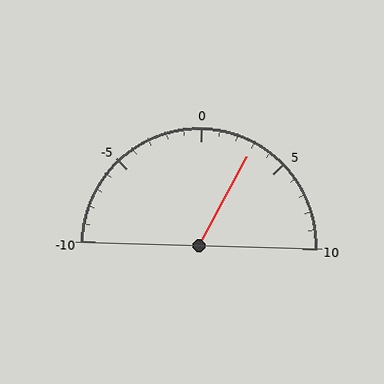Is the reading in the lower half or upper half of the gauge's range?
The reading is in the upper half of the range (-10 to 10).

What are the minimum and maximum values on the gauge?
The gauge ranges from -10 to 10.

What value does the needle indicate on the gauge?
The needle indicates approximately 3.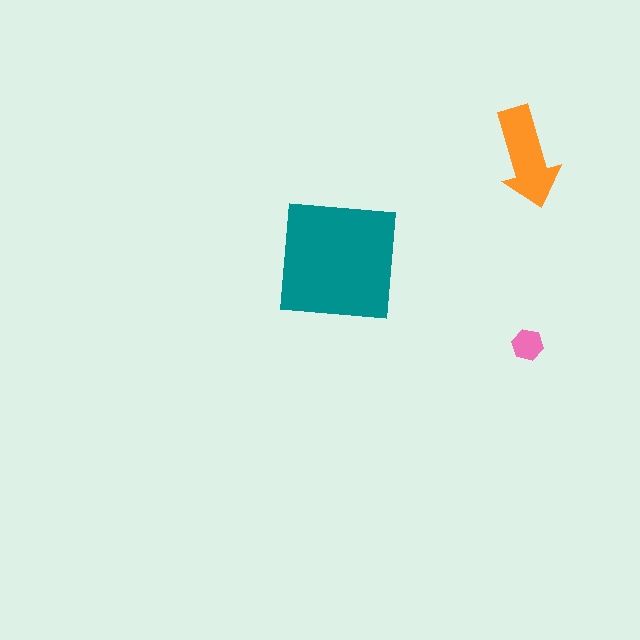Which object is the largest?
The teal square.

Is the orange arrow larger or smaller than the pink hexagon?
Larger.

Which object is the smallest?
The pink hexagon.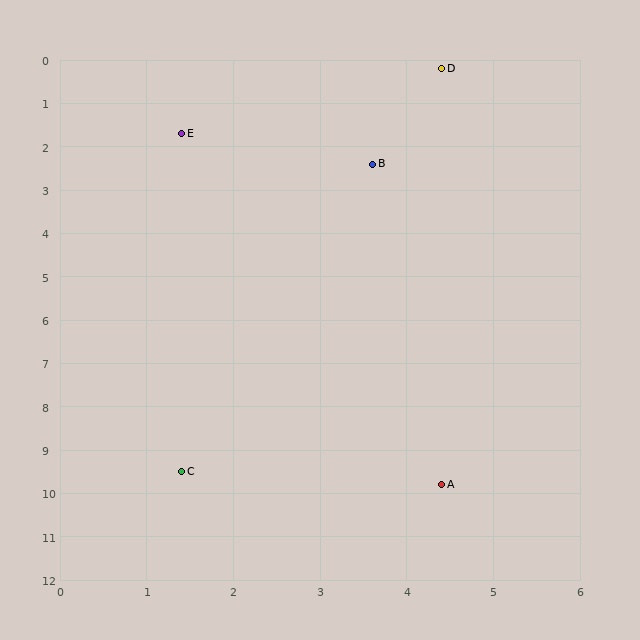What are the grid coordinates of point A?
Point A is at approximately (4.4, 9.8).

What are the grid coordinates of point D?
Point D is at approximately (4.4, 0.2).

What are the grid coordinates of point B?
Point B is at approximately (3.6, 2.4).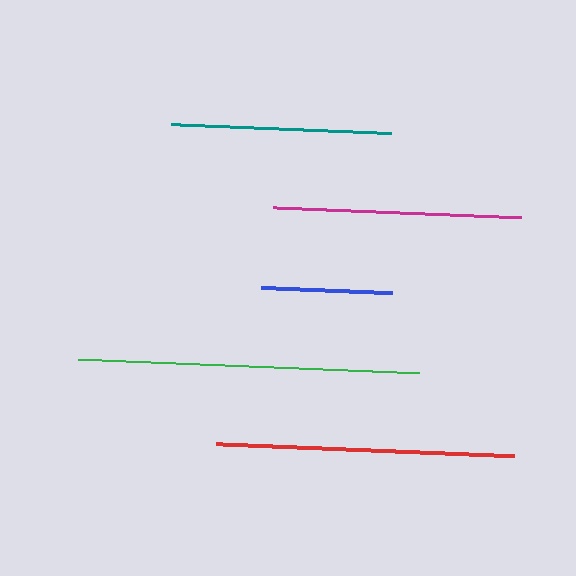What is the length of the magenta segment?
The magenta segment is approximately 249 pixels long.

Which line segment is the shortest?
The blue line is the shortest at approximately 131 pixels.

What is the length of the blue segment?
The blue segment is approximately 131 pixels long.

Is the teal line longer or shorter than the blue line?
The teal line is longer than the blue line.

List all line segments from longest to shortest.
From longest to shortest: green, red, magenta, teal, blue.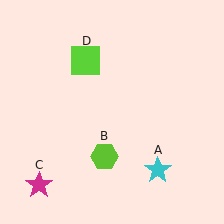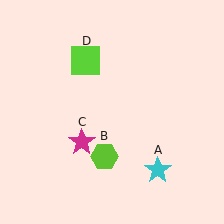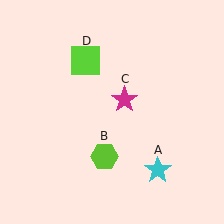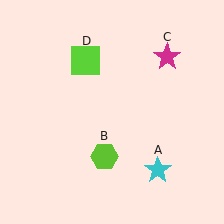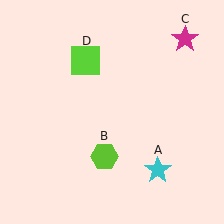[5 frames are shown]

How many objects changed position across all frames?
1 object changed position: magenta star (object C).